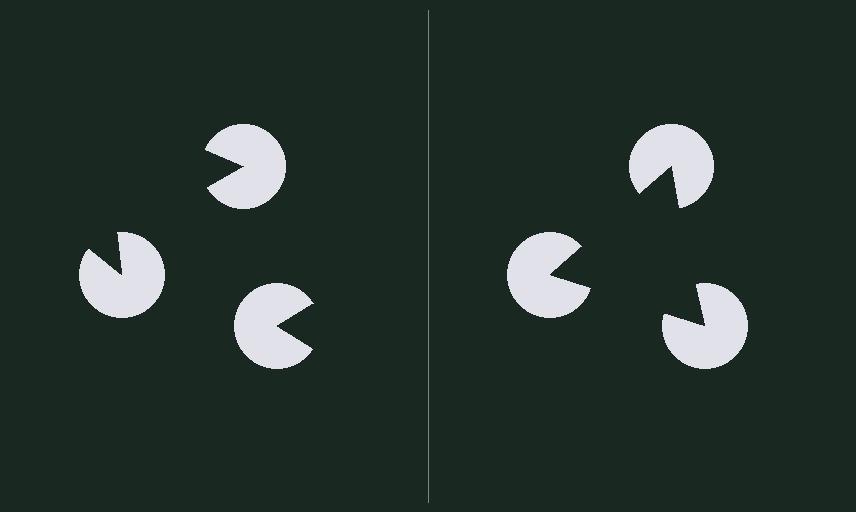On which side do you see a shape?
An illusory triangle appears on the right side. On the left side the wedge cuts are rotated, so no coherent shape forms.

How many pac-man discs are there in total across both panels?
6 — 3 on each side.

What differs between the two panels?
The pac-man discs are positioned identically on both sides; only the wedge orientations differ. On the right they align to a triangle; on the left they are misaligned.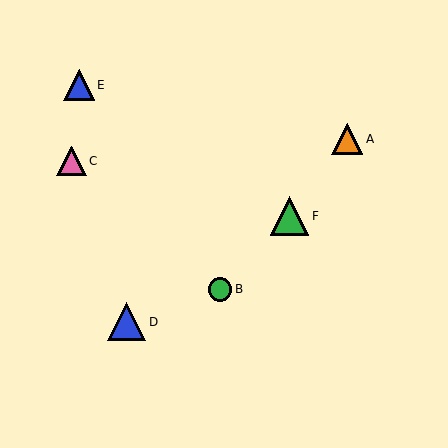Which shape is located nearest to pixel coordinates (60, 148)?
The pink triangle (labeled C) at (72, 161) is nearest to that location.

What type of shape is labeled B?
Shape B is a green circle.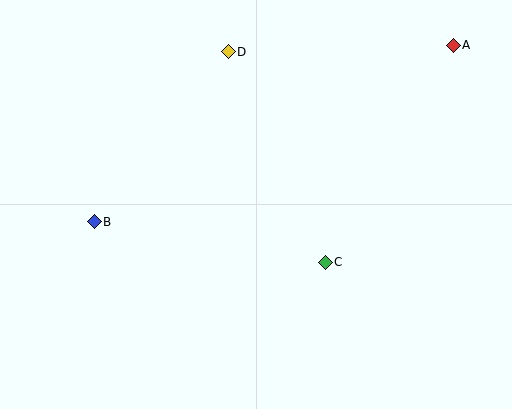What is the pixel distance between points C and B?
The distance between C and B is 235 pixels.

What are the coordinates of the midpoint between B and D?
The midpoint between B and D is at (161, 137).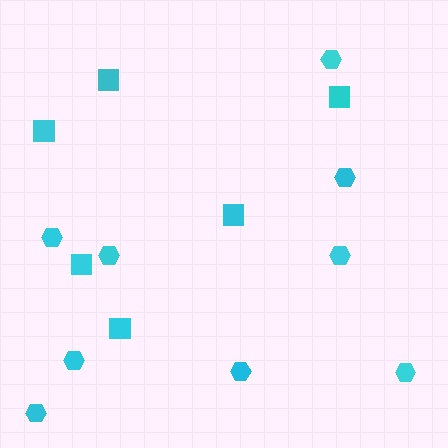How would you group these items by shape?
There are 2 groups: one group of squares (6) and one group of hexagons (9).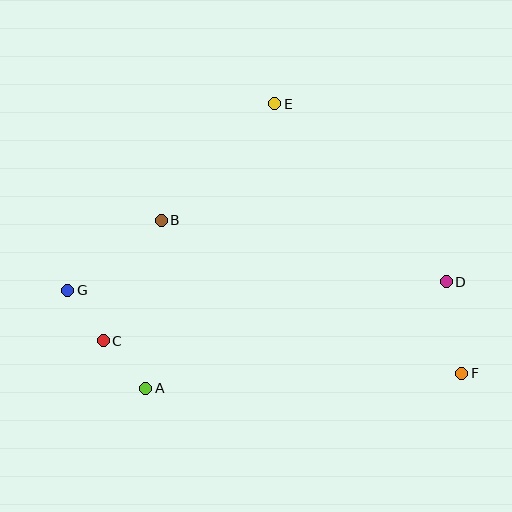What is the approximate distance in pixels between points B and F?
The distance between B and F is approximately 337 pixels.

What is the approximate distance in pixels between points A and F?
The distance between A and F is approximately 316 pixels.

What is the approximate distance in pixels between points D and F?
The distance between D and F is approximately 93 pixels.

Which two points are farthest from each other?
Points F and G are farthest from each other.